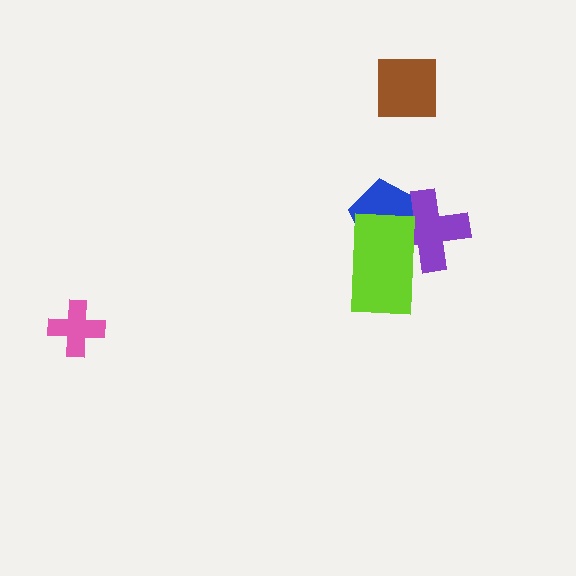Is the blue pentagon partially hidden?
Yes, it is partially covered by another shape.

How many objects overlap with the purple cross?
2 objects overlap with the purple cross.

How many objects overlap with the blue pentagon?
2 objects overlap with the blue pentagon.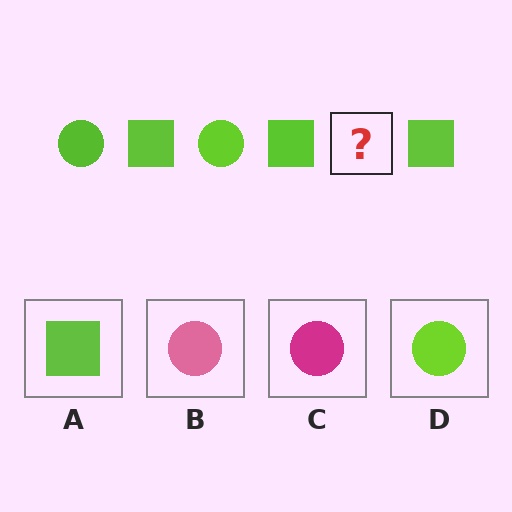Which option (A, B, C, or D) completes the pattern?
D.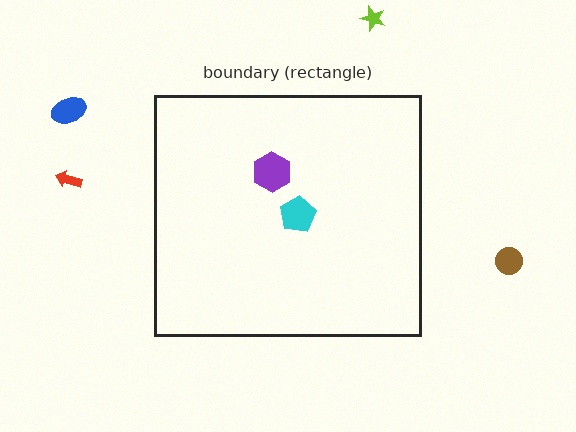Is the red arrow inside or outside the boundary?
Outside.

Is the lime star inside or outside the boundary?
Outside.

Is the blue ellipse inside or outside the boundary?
Outside.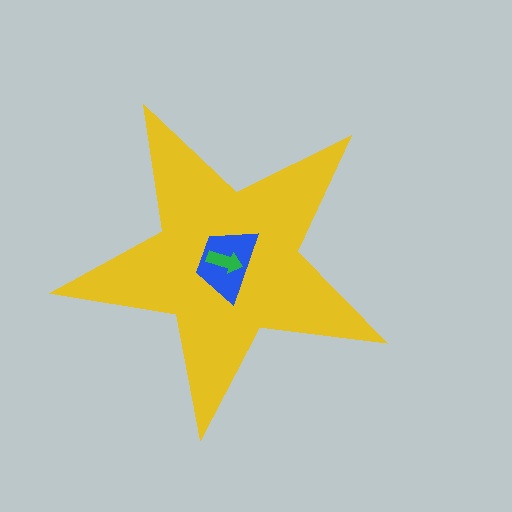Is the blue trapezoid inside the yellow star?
Yes.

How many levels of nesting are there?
3.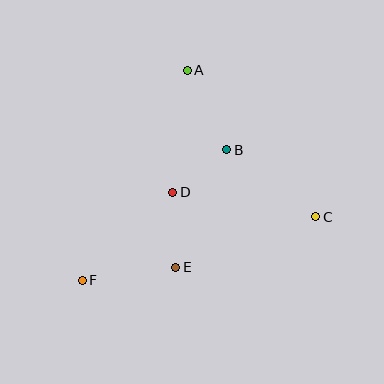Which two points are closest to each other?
Points B and D are closest to each other.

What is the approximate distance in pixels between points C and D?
The distance between C and D is approximately 145 pixels.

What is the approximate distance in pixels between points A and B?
The distance between A and B is approximately 89 pixels.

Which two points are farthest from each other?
Points C and F are farthest from each other.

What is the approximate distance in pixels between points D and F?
The distance between D and F is approximately 126 pixels.